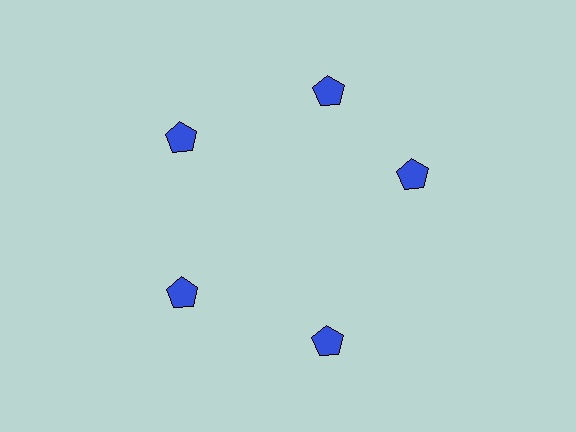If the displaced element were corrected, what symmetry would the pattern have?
It would have 5-fold rotational symmetry — the pattern would map onto itself every 72 degrees.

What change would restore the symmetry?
The symmetry would be restored by rotating it back into even spacing with its neighbors so that all 5 pentagons sit at equal angles and equal distance from the center.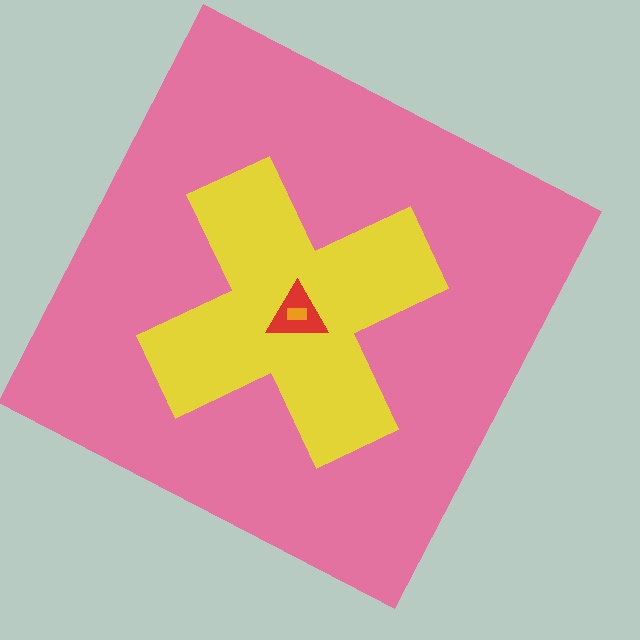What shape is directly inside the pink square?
The yellow cross.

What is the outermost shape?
The pink square.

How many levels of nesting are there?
4.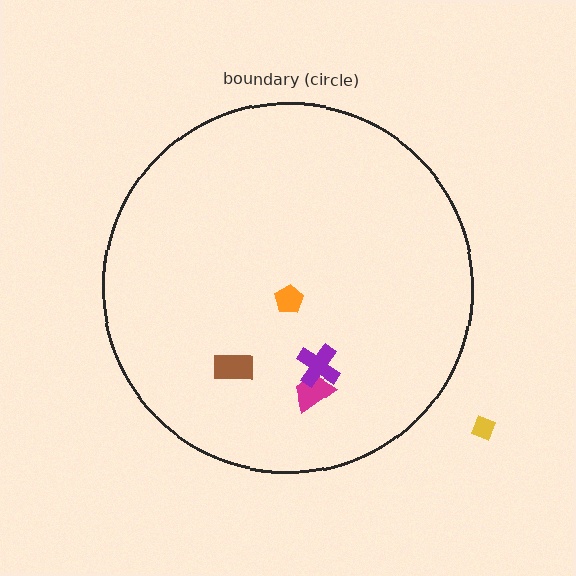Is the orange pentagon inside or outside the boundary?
Inside.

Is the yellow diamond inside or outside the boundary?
Outside.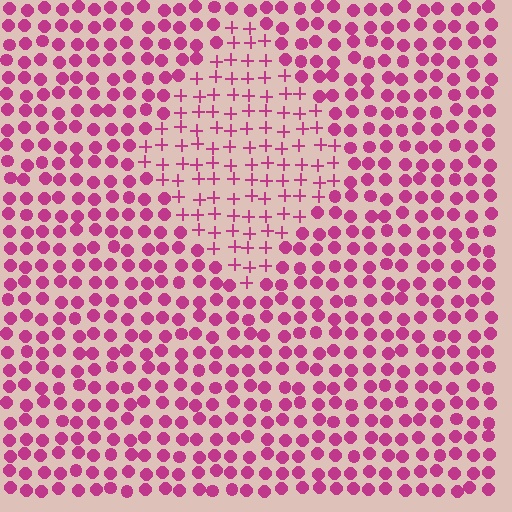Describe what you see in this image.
The image is filled with small magenta elements arranged in a uniform grid. A diamond-shaped region contains plus signs, while the surrounding area contains circles. The boundary is defined purely by the change in element shape.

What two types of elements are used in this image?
The image uses plus signs inside the diamond region and circles outside it.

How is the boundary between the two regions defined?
The boundary is defined by a change in element shape: plus signs inside vs. circles outside. All elements share the same color and spacing.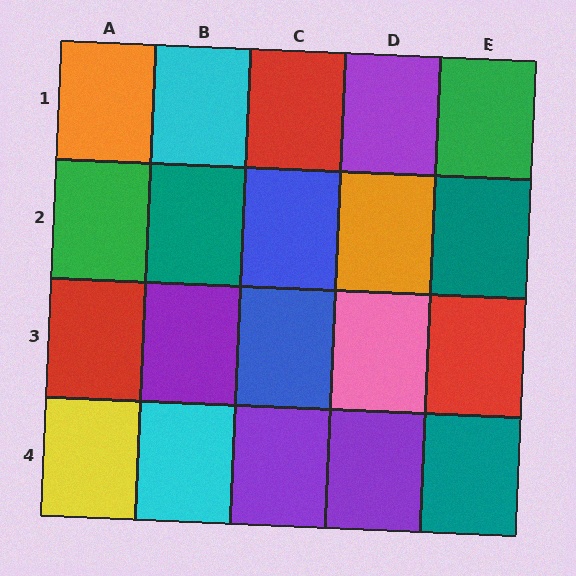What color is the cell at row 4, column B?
Cyan.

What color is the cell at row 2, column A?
Green.